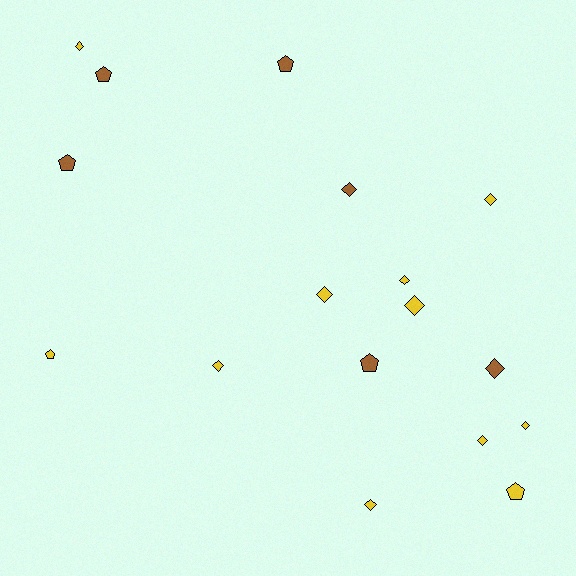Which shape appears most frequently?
Diamond, with 11 objects.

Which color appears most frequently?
Yellow, with 11 objects.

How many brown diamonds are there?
There are 2 brown diamonds.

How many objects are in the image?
There are 17 objects.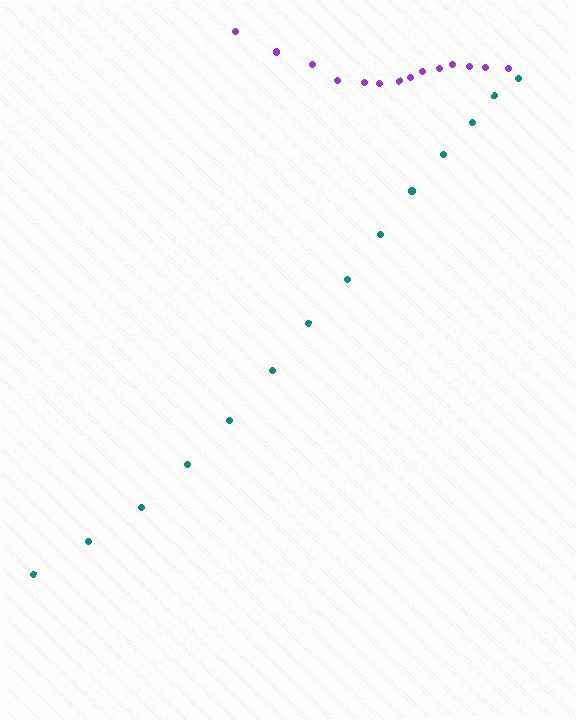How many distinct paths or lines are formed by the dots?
There are 2 distinct paths.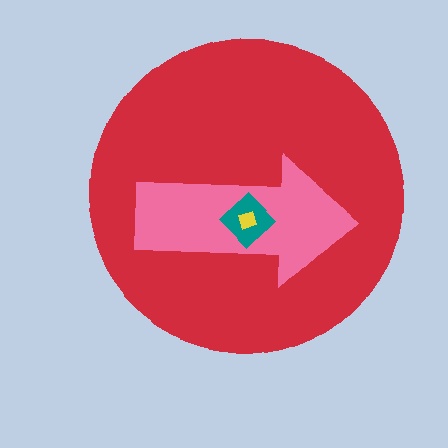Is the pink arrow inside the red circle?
Yes.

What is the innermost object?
The yellow square.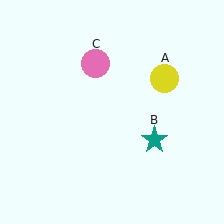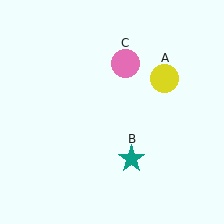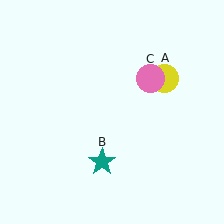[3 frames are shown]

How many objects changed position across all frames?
2 objects changed position: teal star (object B), pink circle (object C).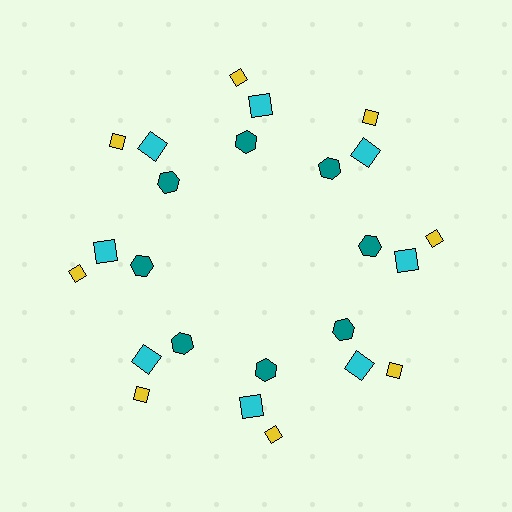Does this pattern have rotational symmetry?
Yes, this pattern has 8-fold rotational symmetry. It looks the same after rotating 45 degrees around the center.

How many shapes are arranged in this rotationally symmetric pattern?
There are 24 shapes, arranged in 8 groups of 3.